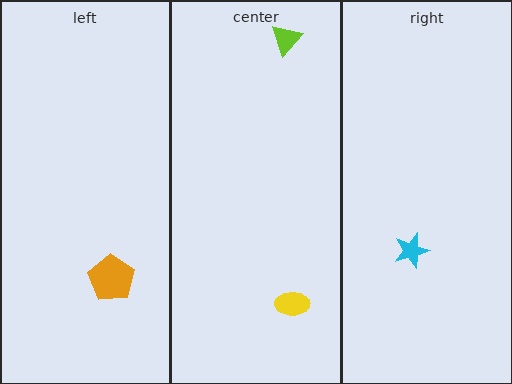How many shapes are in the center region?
2.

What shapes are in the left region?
The orange pentagon.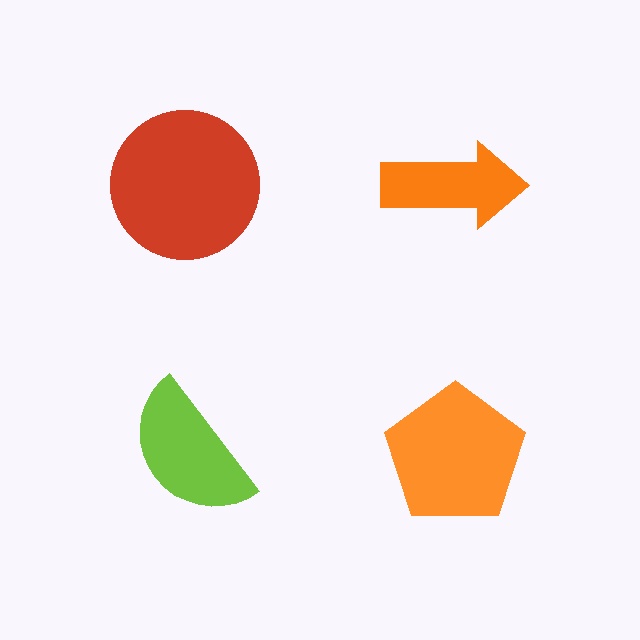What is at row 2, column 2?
An orange pentagon.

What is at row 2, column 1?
A lime semicircle.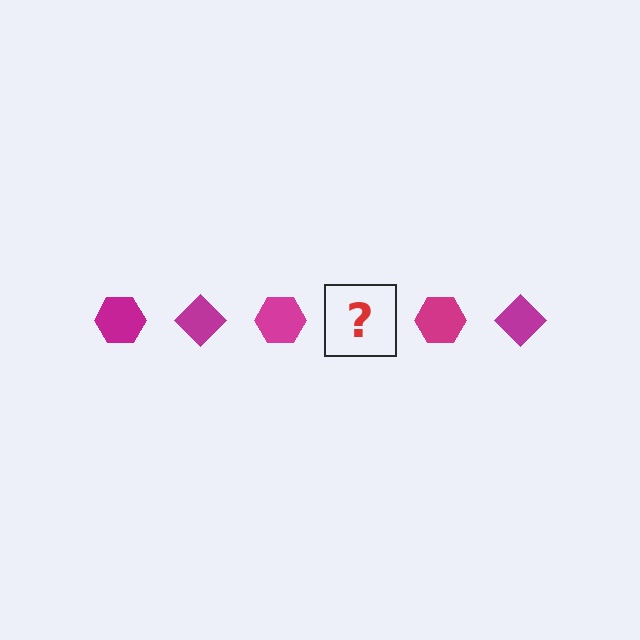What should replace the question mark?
The question mark should be replaced with a magenta diamond.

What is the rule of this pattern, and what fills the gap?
The rule is that the pattern cycles through hexagon, diamond shapes in magenta. The gap should be filled with a magenta diamond.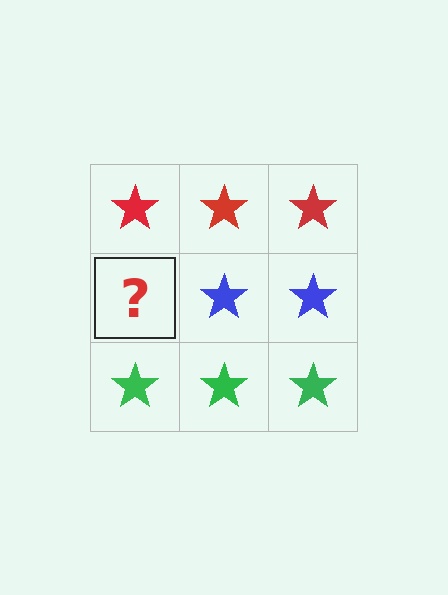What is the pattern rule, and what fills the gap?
The rule is that each row has a consistent color. The gap should be filled with a blue star.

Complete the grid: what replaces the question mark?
The question mark should be replaced with a blue star.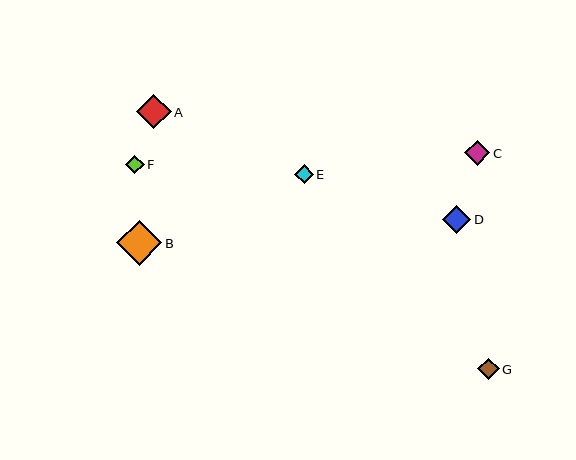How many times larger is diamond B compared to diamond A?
Diamond B is approximately 1.3 times the size of diamond A.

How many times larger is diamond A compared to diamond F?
Diamond A is approximately 1.9 times the size of diamond F.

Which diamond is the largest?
Diamond B is the largest with a size of approximately 45 pixels.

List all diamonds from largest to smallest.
From largest to smallest: B, A, D, C, G, E, F.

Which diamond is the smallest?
Diamond F is the smallest with a size of approximately 18 pixels.